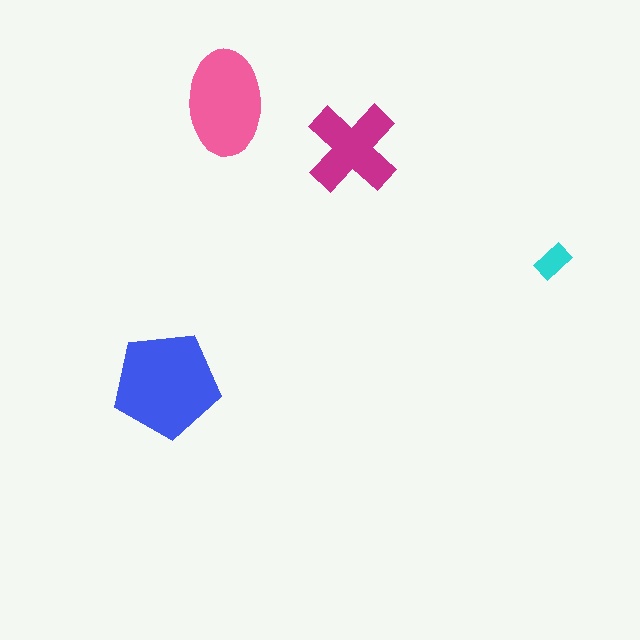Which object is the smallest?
The cyan rectangle.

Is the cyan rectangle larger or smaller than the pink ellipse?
Smaller.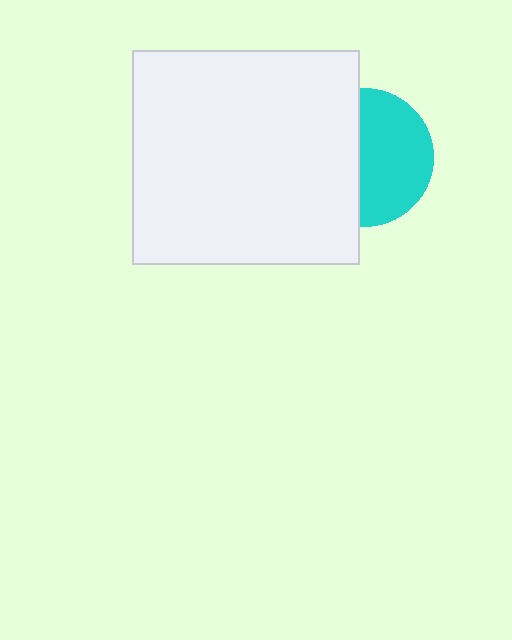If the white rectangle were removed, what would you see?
You would see the complete cyan circle.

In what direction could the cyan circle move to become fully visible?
The cyan circle could move right. That would shift it out from behind the white rectangle entirely.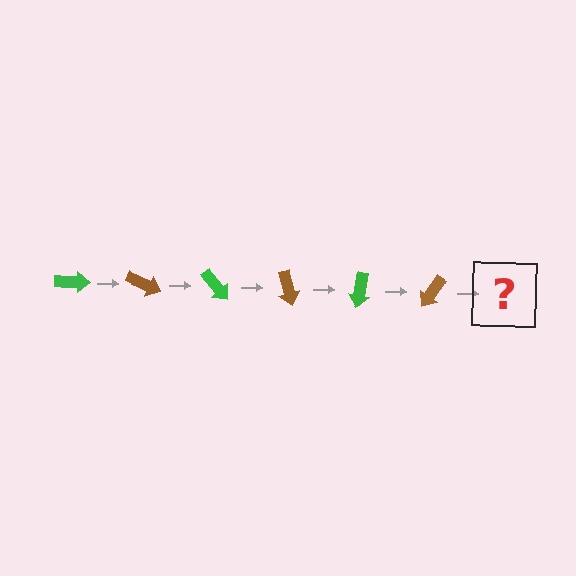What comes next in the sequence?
The next element should be a green arrow, rotated 150 degrees from the start.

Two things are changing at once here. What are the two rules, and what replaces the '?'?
The two rules are that it rotates 25 degrees each step and the color cycles through green and brown. The '?' should be a green arrow, rotated 150 degrees from the start.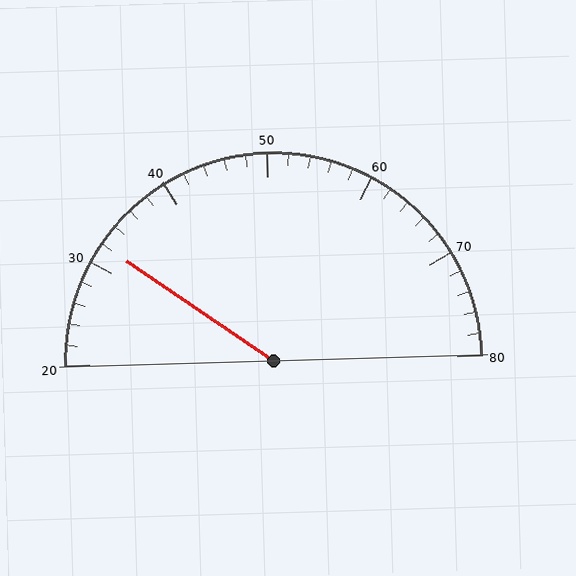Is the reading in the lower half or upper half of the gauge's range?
The reading is in the lower half of the range (20 to 80).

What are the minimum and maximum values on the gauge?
The gauge ranges from 20 to 80.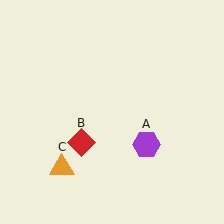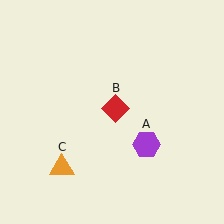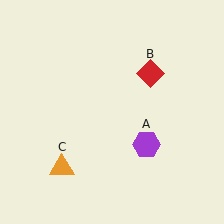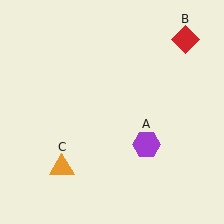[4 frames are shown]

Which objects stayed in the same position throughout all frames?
Purple hexagon (object A) and orange triangle (object C) remained stationary.